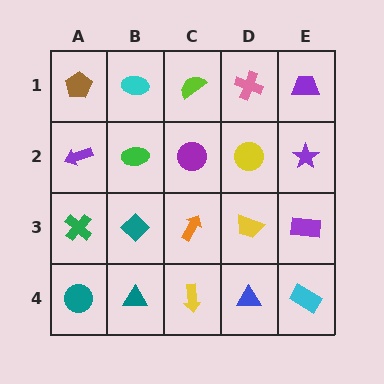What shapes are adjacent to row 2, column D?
A pink cross (row 1, column D), a yellow trapezoid (row 3, column D), a purple circle (row 2, column C), a purple star (row 2, column E).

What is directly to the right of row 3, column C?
A yellow trapezoid.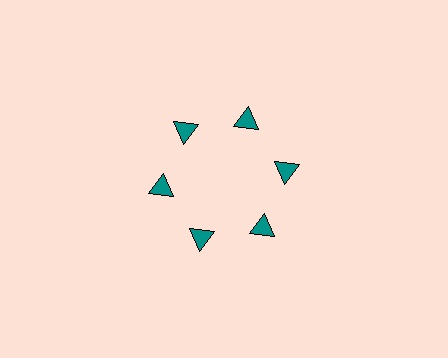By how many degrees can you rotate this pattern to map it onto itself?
The pattern maps onto itself every 60 degrees of rotation.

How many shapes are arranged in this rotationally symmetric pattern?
There are 6 shapes, arranged in 6 groups of 1.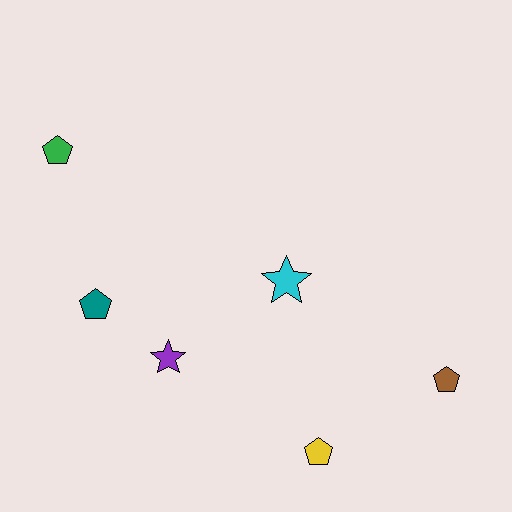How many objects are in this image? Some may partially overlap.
There are 6 objects.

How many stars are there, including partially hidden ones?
There are 2 stars.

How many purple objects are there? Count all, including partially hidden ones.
There is 1 purple object.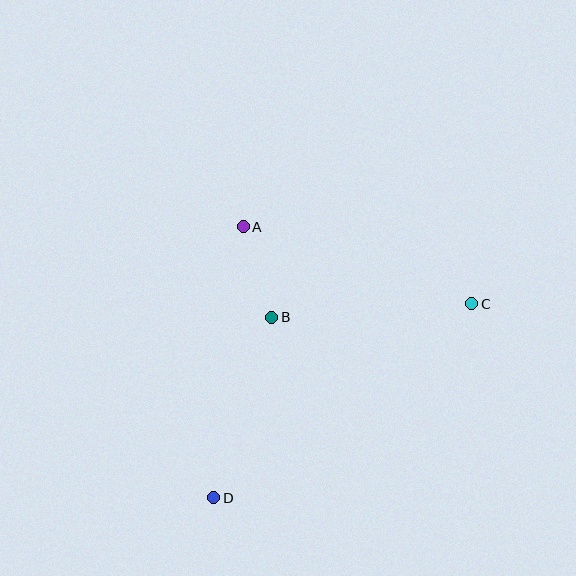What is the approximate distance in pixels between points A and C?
The distance between A and C is approximately 241 pixels.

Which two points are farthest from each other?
Points C and D are farthest from each other.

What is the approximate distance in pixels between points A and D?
The distance between A and D is approximately 273 pixels.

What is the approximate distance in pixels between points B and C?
The distance between B and C is approximately 201 pixels.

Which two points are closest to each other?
Points A and B are closest to each other.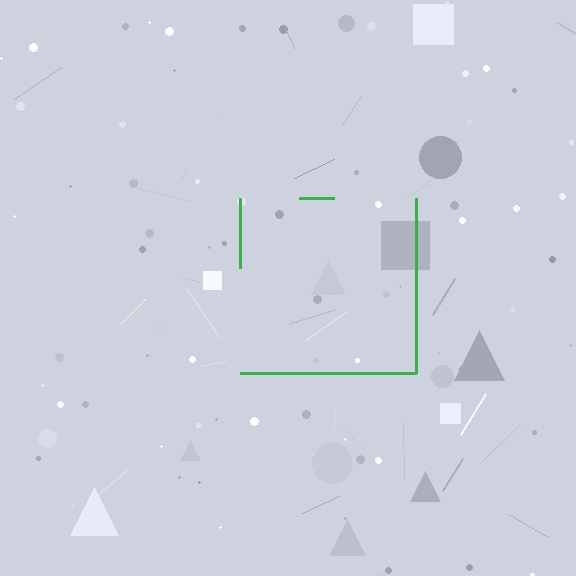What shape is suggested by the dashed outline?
The dashed outline suggests a square.